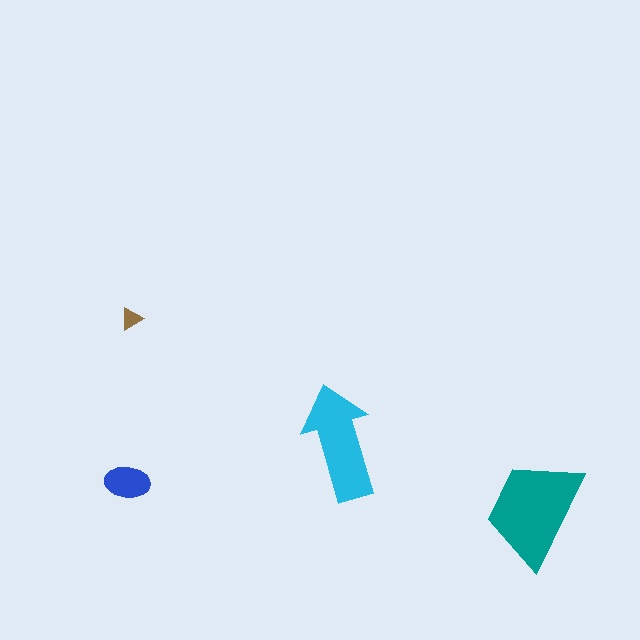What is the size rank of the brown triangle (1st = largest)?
4th.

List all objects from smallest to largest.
The brown triangle, the blue ellipse, the cyan arrow, the teal trapezoid.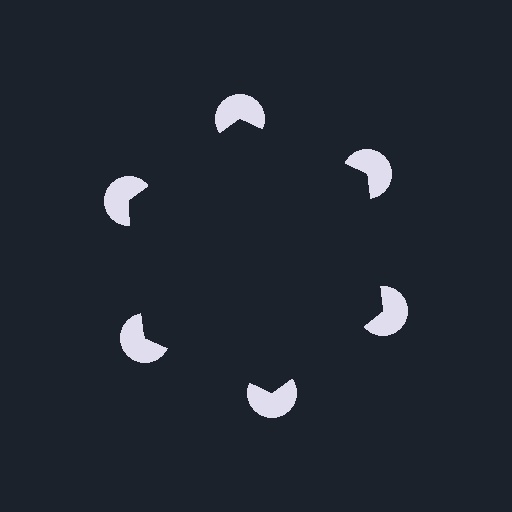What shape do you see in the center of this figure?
An illusory hexagon — its edges are inferred from the aligned wedge cuts in the pac-man discs, not physically drawn.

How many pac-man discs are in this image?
There are 6 — one at each vertex of the illusory hexagon.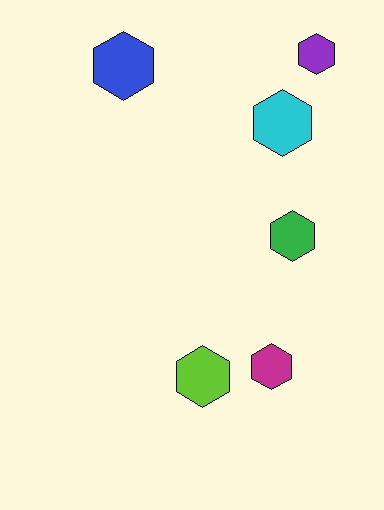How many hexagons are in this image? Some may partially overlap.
There are 6 hexagons.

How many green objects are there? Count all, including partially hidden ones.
There is 1 green object.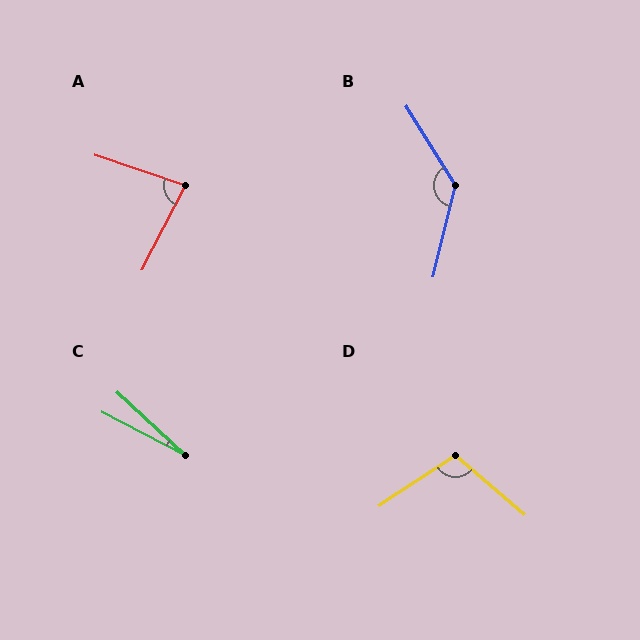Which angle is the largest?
B, at approximately 134 degrees.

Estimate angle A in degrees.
Approximately 82 degrees.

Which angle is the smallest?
C, at approximately 16 degrees.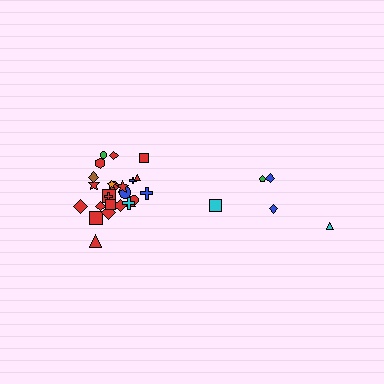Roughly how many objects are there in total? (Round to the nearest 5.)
Roughly 30 objects in total.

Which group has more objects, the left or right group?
The left group.